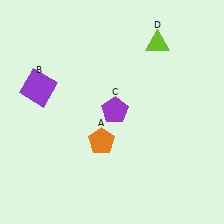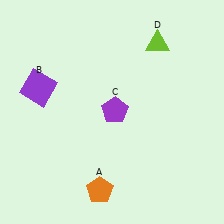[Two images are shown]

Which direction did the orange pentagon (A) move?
The orange pentagon (A) moved down.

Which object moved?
The orange pentagon (A) moved down.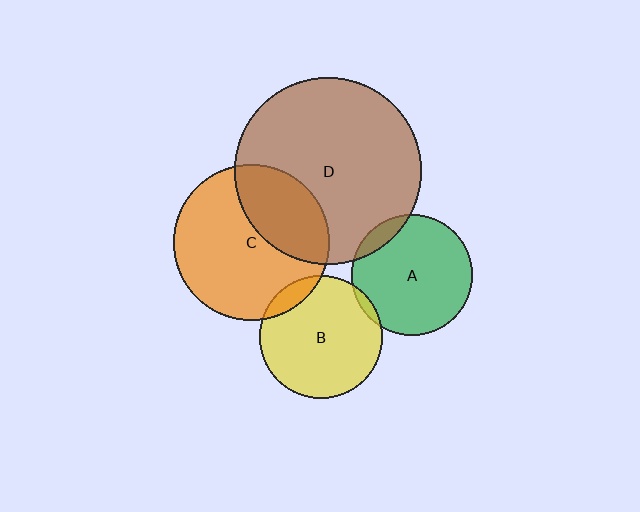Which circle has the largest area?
Circle D (brown).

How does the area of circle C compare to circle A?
Approximately 1.7 times.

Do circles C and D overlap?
Yes.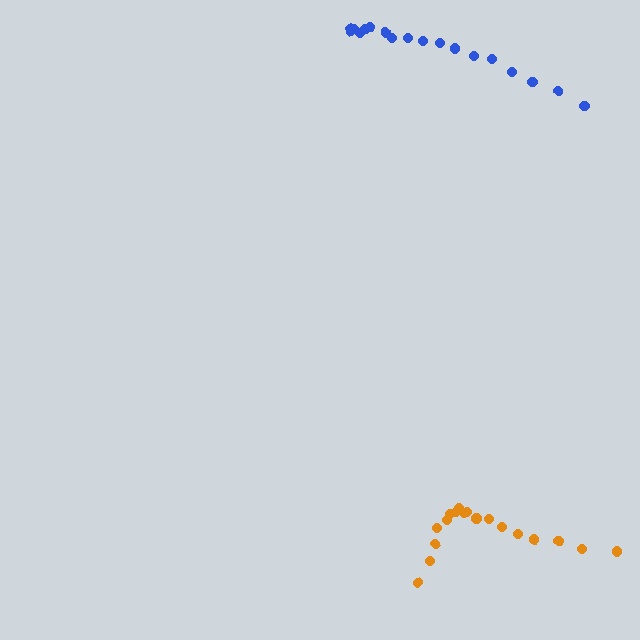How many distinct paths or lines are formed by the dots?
There are 2 distinct paths.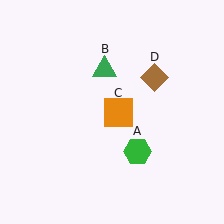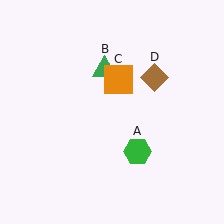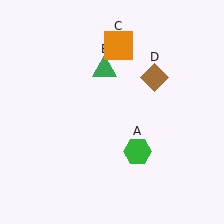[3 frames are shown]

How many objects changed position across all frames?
1 object changed position: orange square (object C).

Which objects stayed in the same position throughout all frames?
Green hexagon (object A) and green triangle (object B) and brown diamond (object D) remained stationary.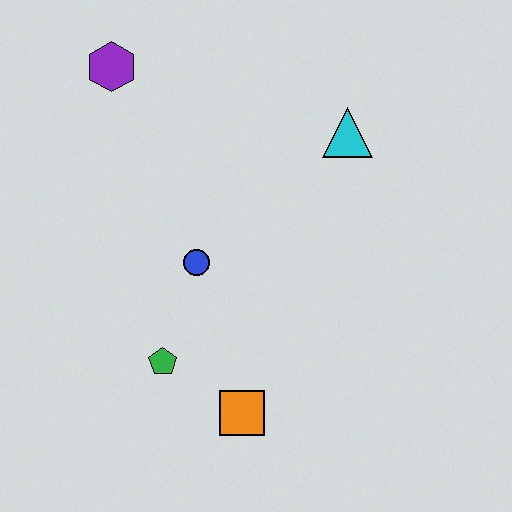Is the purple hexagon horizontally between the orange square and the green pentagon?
No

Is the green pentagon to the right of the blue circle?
No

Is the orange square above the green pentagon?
No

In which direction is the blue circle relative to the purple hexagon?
The blue circle is below the purple hexagon.